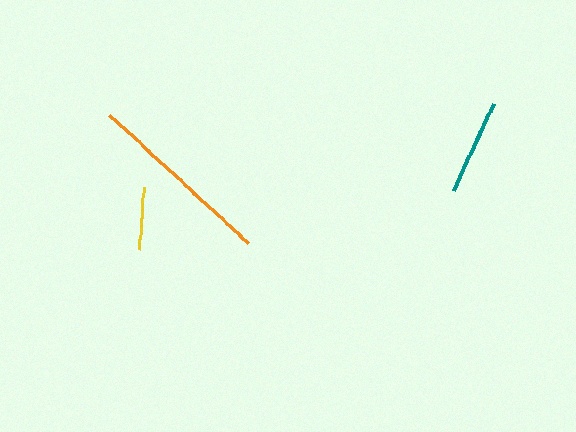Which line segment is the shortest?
The yellow line is the shortest at approximately 63 pixels.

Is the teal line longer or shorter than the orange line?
The orange line is longer than the teal line.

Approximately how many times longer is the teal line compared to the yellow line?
The teal line is approximately 1.5 times the length of the yellow line.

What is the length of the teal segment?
The teal segment is approximately 96 pixels long.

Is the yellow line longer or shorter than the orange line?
The orange line is longer than the yellow line.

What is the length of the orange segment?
The orange segment is approximately 189 pixels long.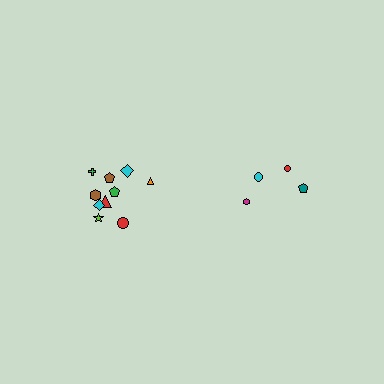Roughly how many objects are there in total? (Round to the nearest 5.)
Roughly 15 objects in total.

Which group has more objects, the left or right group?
The left group.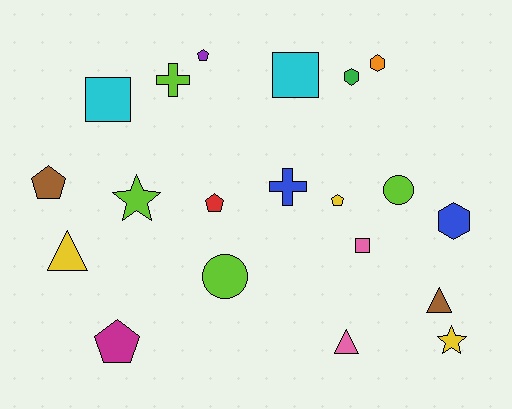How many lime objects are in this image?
There are 4 lime objects.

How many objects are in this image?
There are 20 objects.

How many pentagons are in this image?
There are 5 pentagons.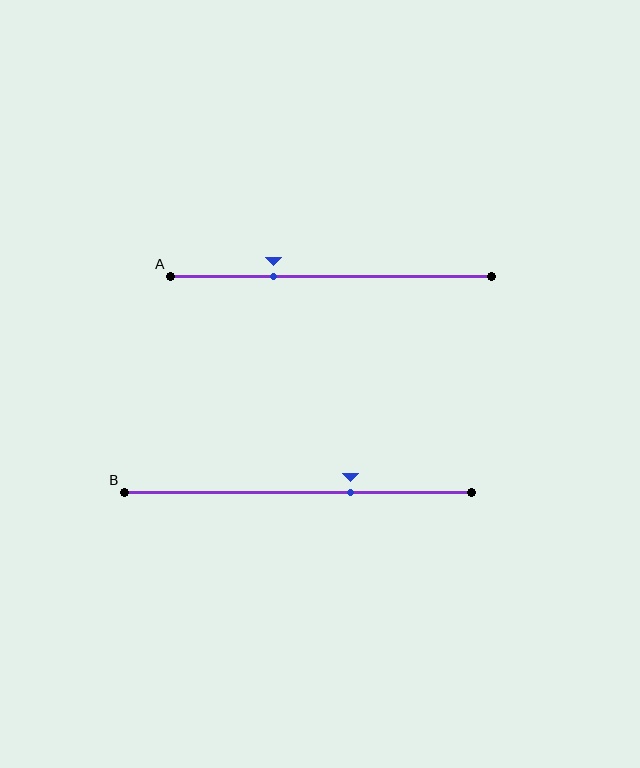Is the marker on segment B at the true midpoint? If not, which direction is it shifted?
No, the marker on segment B is shifted to the right by about 15% of the segment length.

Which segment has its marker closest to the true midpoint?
Segment B has its marker closest to the true midpoint.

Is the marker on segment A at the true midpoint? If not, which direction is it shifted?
No, the marker on segment A is shifted to the left by about 18% of the segment length.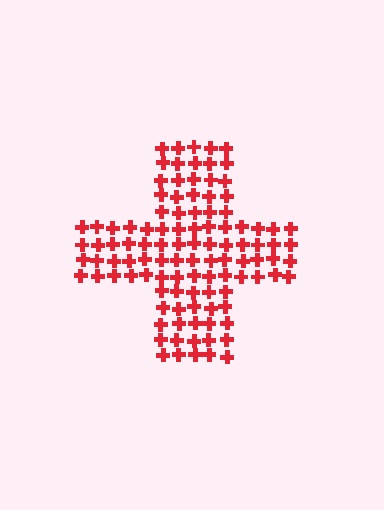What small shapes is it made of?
It is made of small crosses.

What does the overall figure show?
The overall figure shows a cross.